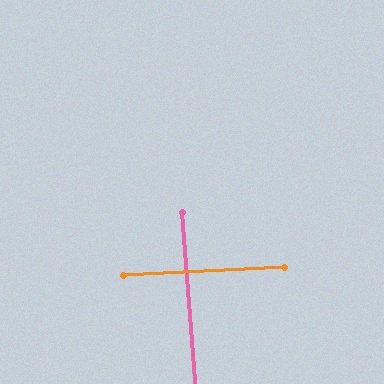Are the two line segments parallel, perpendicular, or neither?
Perpendicular — they meet at approximately 88°.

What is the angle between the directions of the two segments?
Approximately 88 degrees.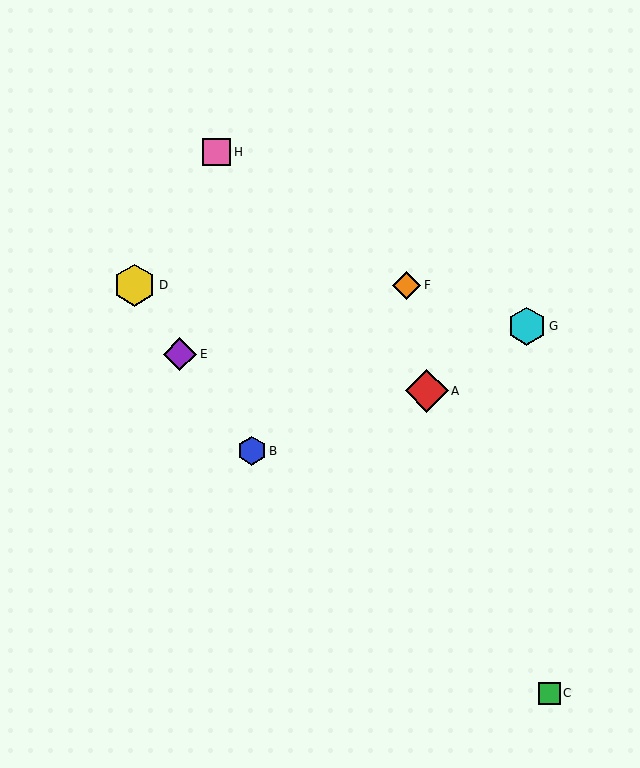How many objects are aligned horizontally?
2 objects (D, F) are aligned horizontally.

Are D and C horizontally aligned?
No, D is at y≈285 and C is at y≈693.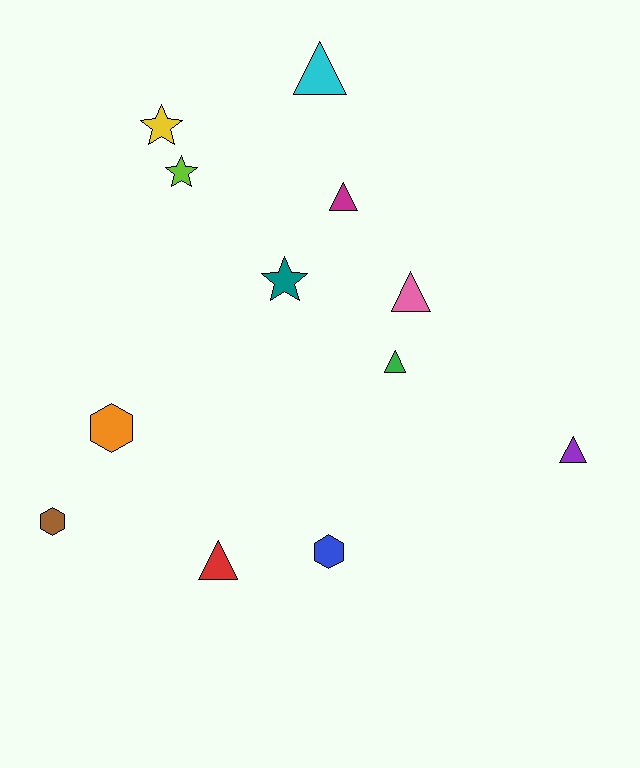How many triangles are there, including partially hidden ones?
There are 6 triangles.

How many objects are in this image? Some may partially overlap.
There are 12 objects.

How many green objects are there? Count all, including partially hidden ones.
There is 1 green object.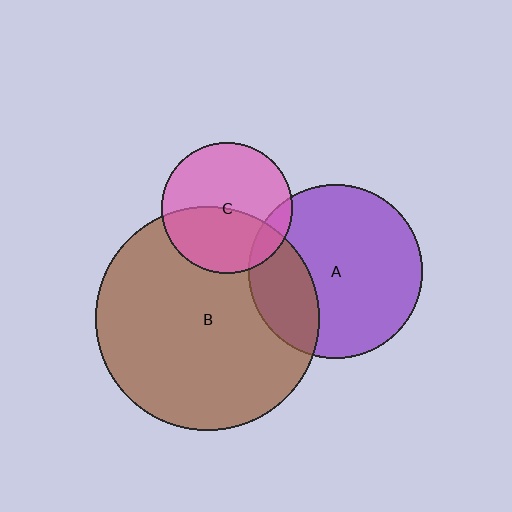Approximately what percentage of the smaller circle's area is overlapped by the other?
Approximately 25%.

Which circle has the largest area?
Circle B (brown).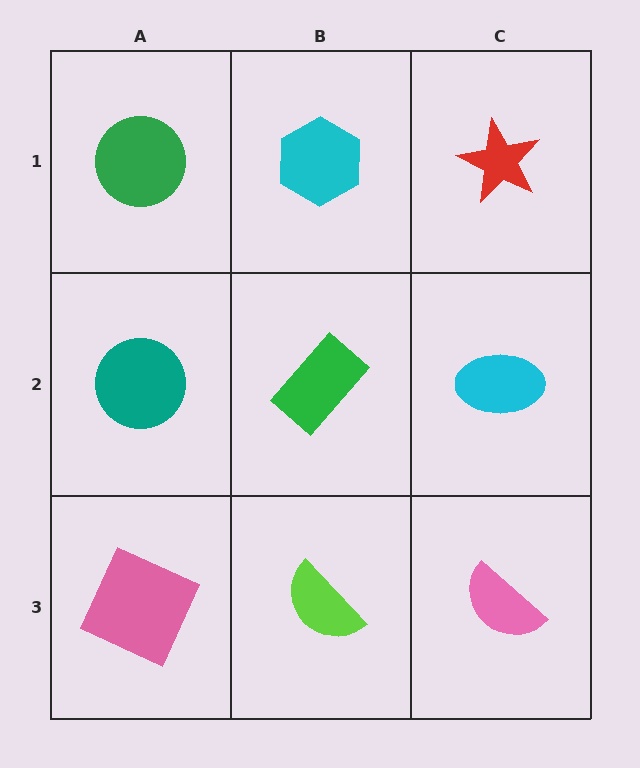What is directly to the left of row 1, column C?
A cyan hexagon.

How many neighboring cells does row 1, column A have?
2.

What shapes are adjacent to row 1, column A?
A teal circle (row 2, column A), a cyan hexagon (row 1, column B).